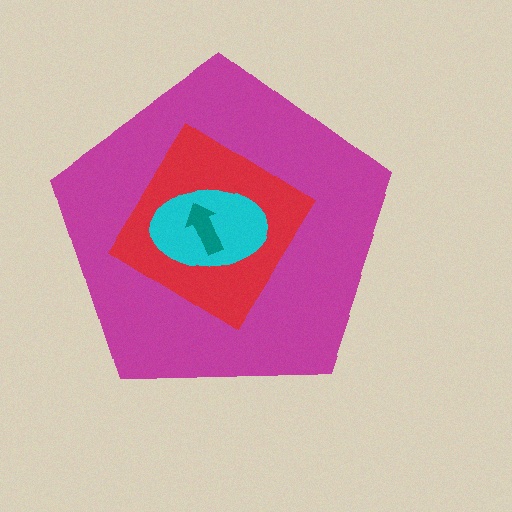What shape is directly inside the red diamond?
The cyan ellipse.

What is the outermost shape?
The magenta pentagon.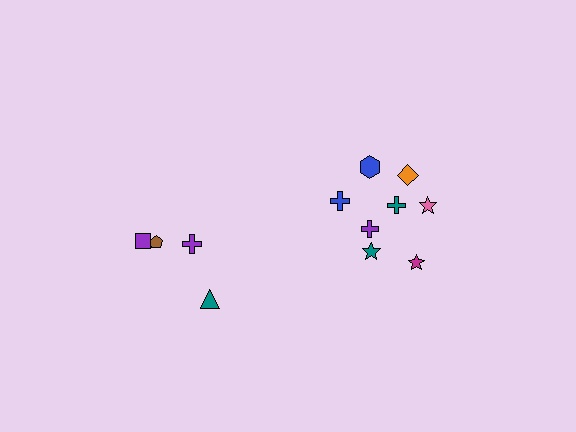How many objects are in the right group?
There are 8 objects.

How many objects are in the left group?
There are 4 objects.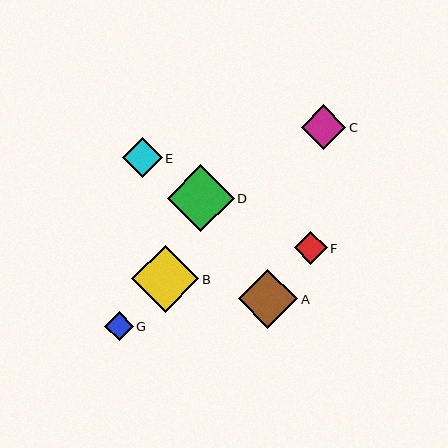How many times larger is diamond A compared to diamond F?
Diamond A is approximately 1.8 times the size of diamond F.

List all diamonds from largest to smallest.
From largest to smallest: D, B, A, C, E, F, G.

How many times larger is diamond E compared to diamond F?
Diamond E is approximately 1.2 times the size of diamond F.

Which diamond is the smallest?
Diamond G is the smallest with a size of approximately 28 pixels.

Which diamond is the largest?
Diamond D is the largest with a size of approximately 67 pixels.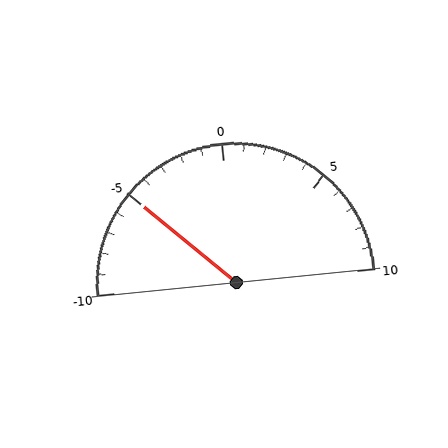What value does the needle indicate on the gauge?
The needle indicates approximately -5.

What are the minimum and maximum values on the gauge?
The gauge ranges from -10 to 10.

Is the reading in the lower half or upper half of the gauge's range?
The reading is in the lower half of the range (-10 to 10).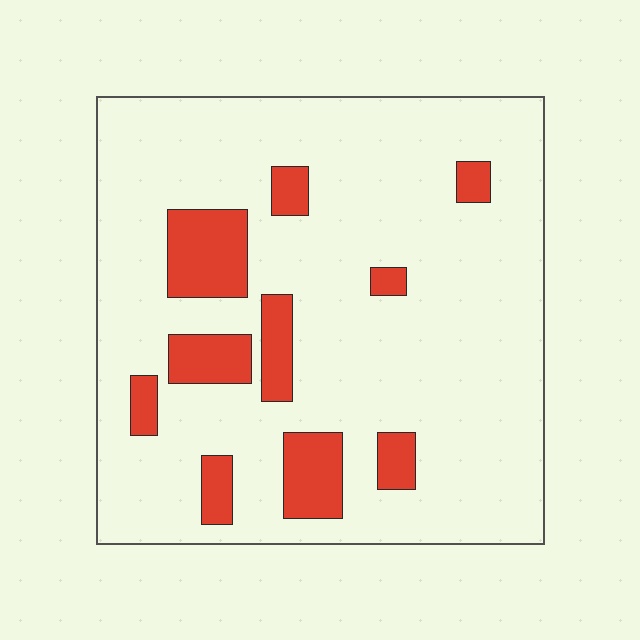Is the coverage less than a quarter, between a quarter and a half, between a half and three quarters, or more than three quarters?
Less than a quarter.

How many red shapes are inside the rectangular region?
10.